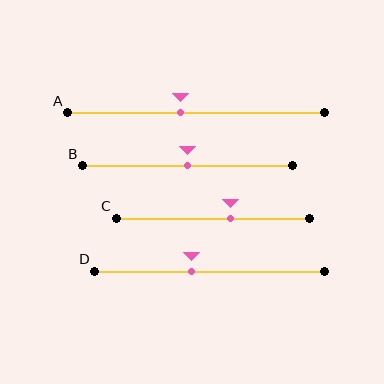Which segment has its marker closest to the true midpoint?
Segment B has its marker closest to the true midpoint.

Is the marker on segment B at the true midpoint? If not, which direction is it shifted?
Yes, the marker on segment B is at the true midpoint.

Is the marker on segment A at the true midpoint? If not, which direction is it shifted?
No, the marker on segment A is shifted to the left by about 6% of the segment length.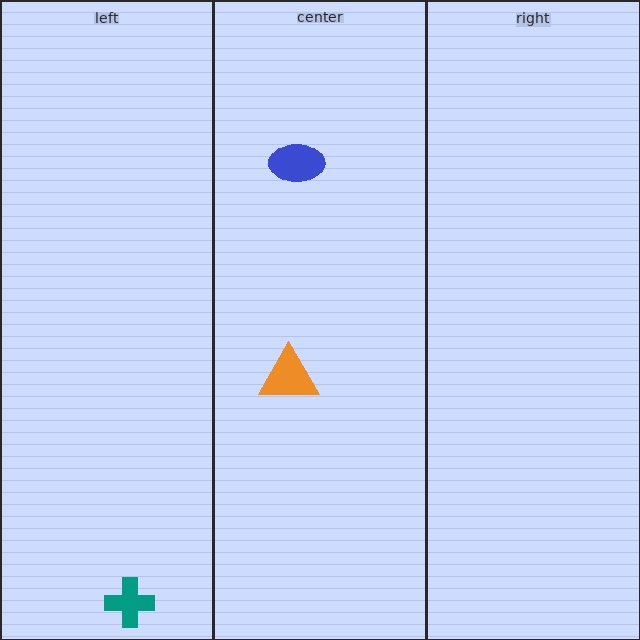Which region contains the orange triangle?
The center region.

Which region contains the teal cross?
The left region.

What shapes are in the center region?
The blue ellipse, the orange triangle.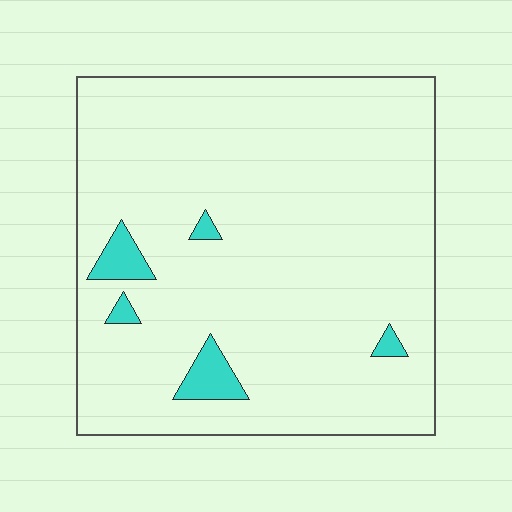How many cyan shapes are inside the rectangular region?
5.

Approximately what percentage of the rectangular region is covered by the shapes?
Approximately 5%.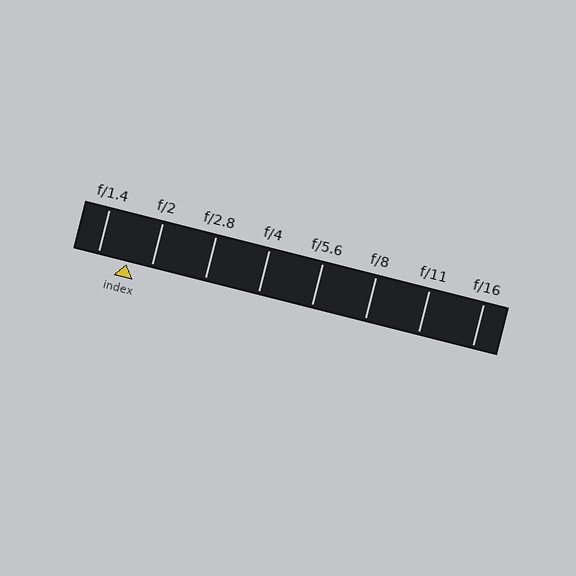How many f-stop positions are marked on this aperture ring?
There are 8 f-stop positions marked.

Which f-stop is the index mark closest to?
The index mark is closest to f/2.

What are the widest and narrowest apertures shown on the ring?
The widest aperture shown is f/1.4 and the narrowest is f/16.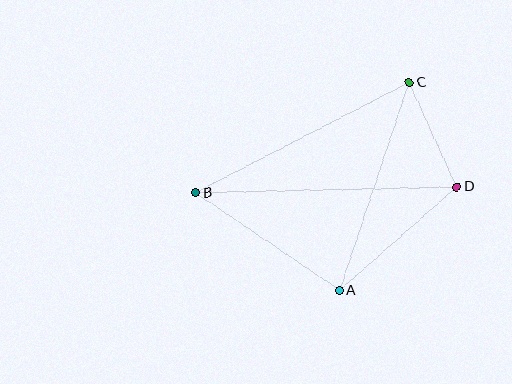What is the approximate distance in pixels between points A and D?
The distance between A and D is approximately 156 pixels.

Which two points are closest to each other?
Points C and D are closest to each other.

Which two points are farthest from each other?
Points B and D are farthest from each other.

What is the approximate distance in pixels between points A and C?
The distance between A and C is approximately 219 pixels.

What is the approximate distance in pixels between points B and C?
The distance between B and C is approximately 241 pixels.